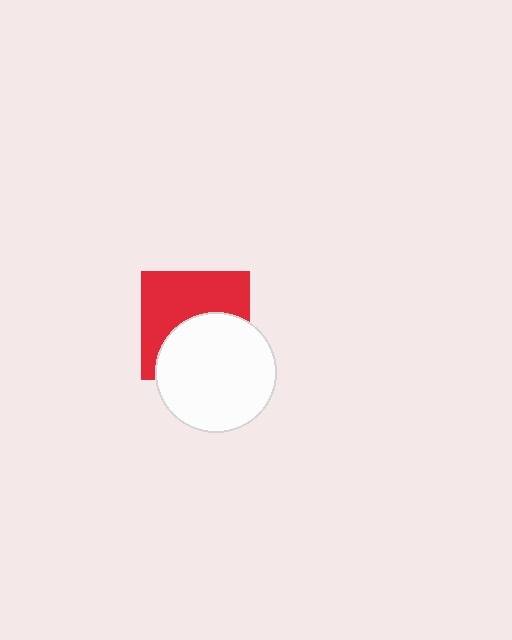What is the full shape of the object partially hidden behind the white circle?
The partially hidden object is a red square.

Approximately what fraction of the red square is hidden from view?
Roughly 47% of the red square is hidden behind the white circle.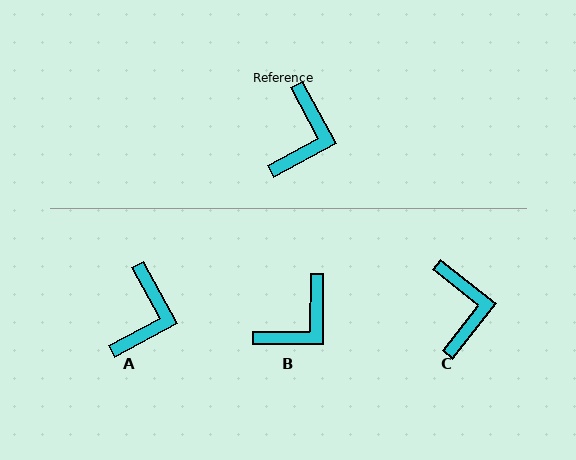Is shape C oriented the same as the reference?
No, it is off by about 24 degrees.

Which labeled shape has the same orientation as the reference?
A.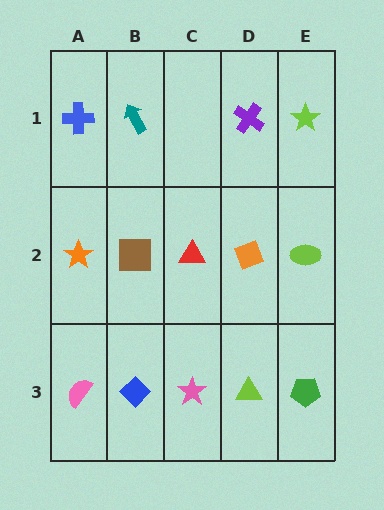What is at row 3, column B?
A blue diamond.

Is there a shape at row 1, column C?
No, that cell is empty.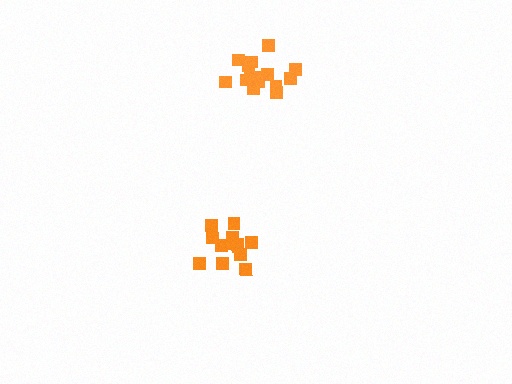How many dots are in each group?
Group 1: 15 dots, Group 2: 13 dots (28 total).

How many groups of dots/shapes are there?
There are 2 groups.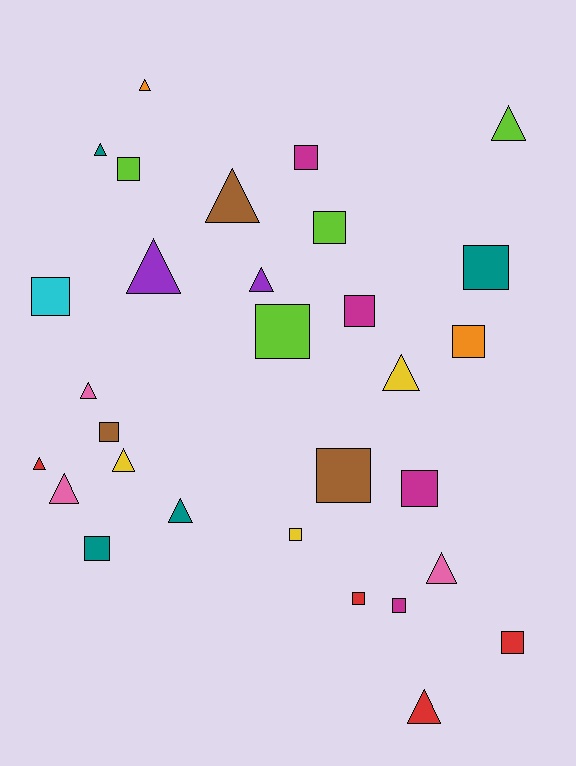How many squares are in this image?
There are 16 squares.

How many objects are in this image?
There are 30 objects.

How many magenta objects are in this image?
There are 4 magenta objects.